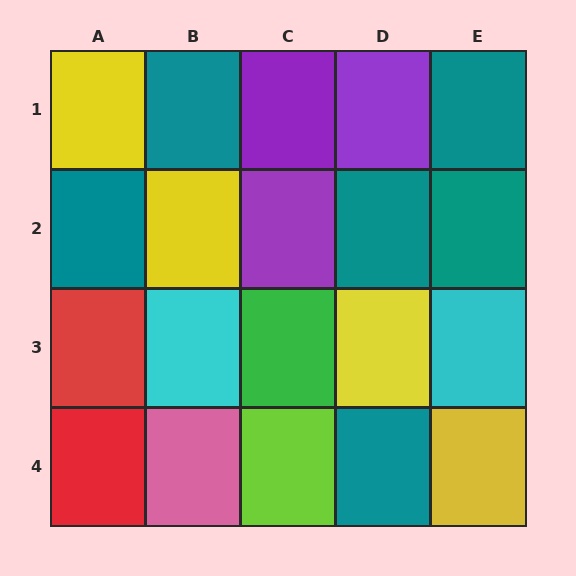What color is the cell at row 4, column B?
Pink.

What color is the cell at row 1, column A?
Yellow.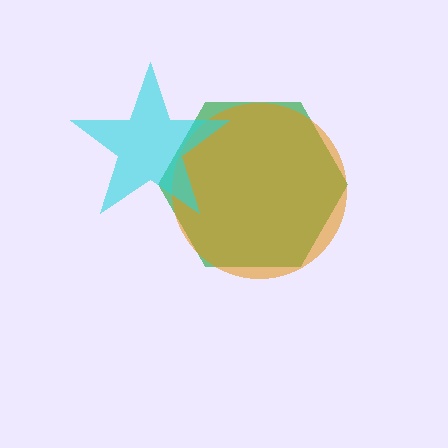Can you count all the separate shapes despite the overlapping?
Yes, there are 3 separate shapes.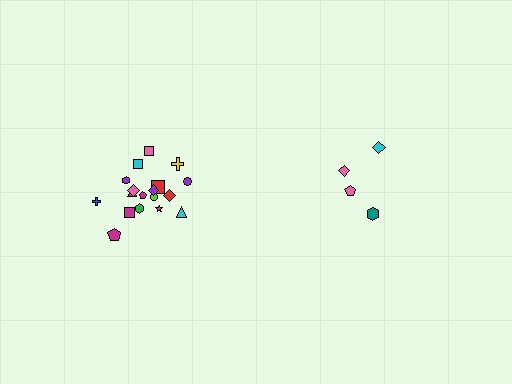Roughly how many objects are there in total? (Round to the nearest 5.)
Roughly 20 objects in total.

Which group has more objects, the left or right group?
The left group.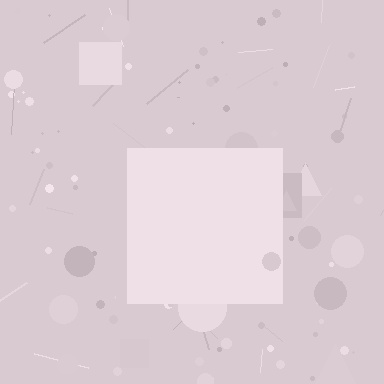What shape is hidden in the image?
A square is hidden in the image.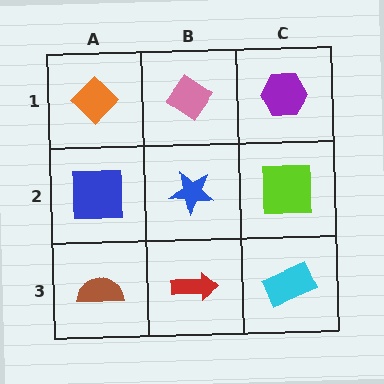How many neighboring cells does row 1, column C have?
2.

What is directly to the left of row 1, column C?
A pink diamond.